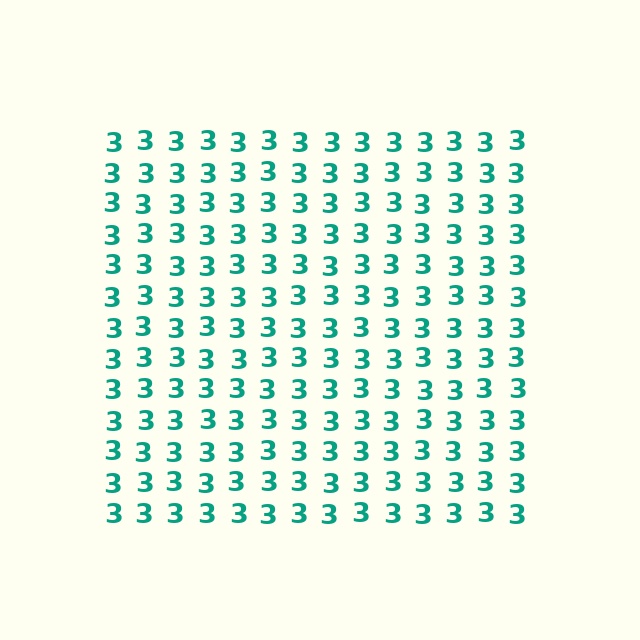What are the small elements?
The small elements are digit 3's.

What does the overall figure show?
The overall figure shows a square.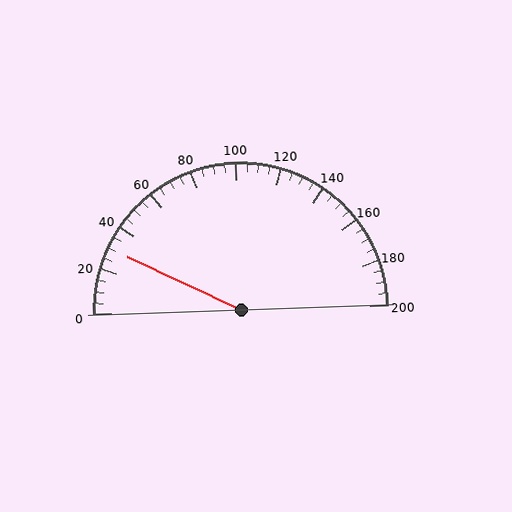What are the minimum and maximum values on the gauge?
The gauge ranges from 0 to 200.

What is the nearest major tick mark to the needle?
The nearest major tick mark is 40.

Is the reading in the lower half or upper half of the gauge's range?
The reading is in the lower half of the range (0 to 200).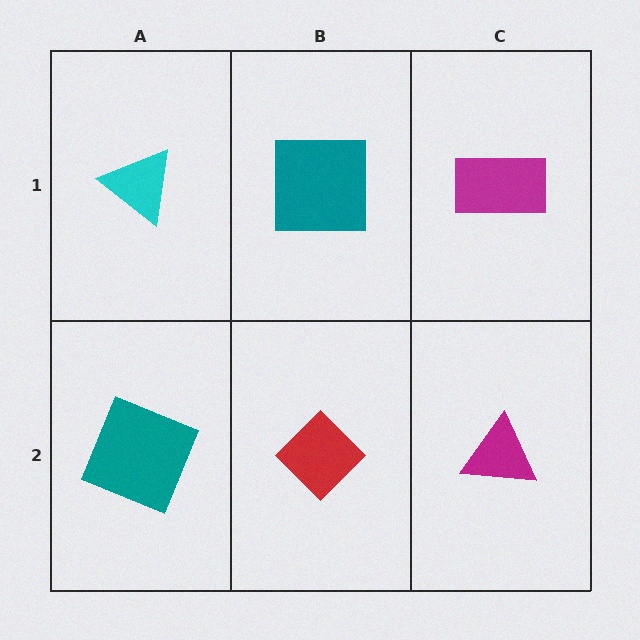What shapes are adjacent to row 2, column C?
A magenta rectangle (row 1, column C), a red diamond (row 2, column B).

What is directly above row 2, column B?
A teal square.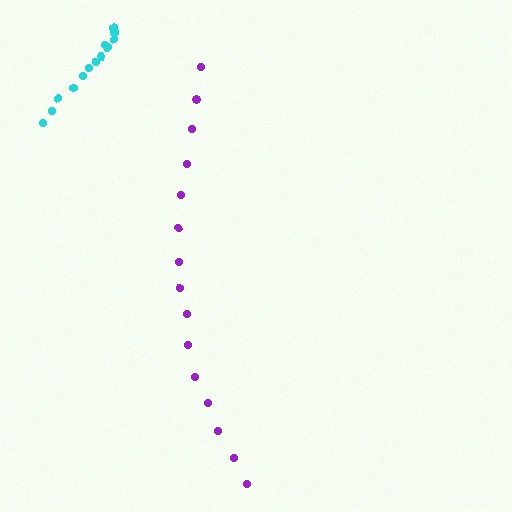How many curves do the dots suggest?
There are 2 distinct paths.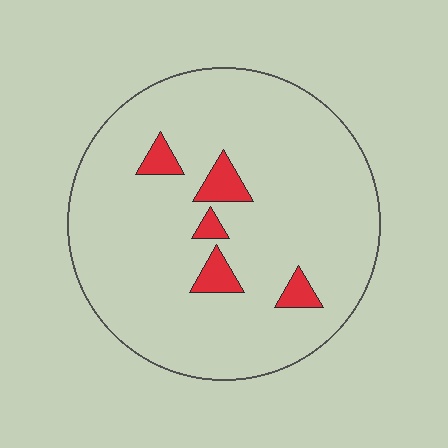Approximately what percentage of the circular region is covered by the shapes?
Approximately 10%.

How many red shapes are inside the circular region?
5.